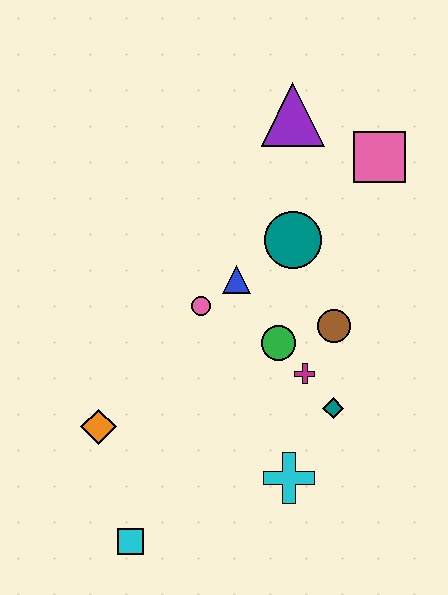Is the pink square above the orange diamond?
Yes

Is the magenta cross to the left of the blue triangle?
No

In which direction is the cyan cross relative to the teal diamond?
The cyan cross is below the teal diamond.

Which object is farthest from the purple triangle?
The cyan square is farthest from the purple triangle.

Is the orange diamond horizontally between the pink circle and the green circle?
No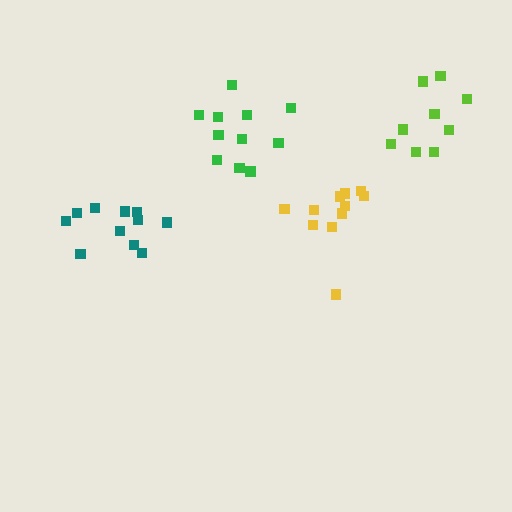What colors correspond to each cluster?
The clusters are colored: teal, green, yellow, lime.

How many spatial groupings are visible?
There are 4 spatial groupings.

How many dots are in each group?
Group 1: 11 dots, Group 2: 11 dots, Group 3: 11 dots, Group 4: 9 dots (42 total).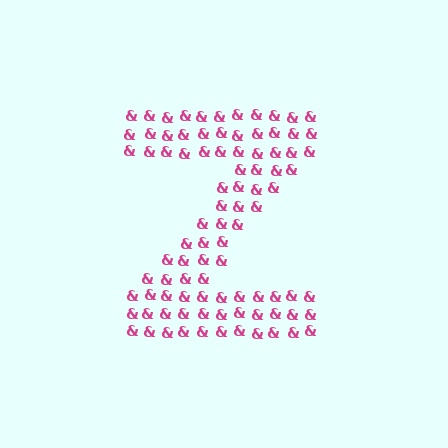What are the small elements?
The small elements are ampersands.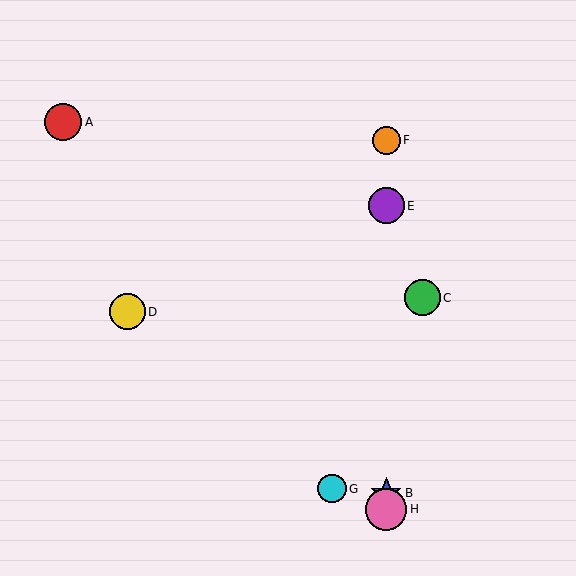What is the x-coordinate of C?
Object C is at x≈422.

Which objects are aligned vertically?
Objects B, E, F, H are aligned vertically.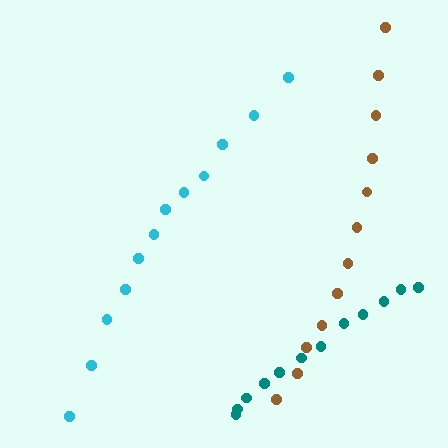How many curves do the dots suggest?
There are 3 distinct paths.